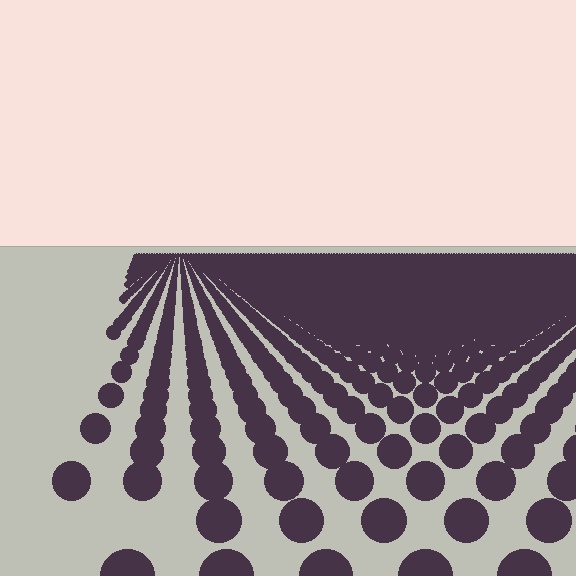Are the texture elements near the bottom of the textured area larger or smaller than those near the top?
Larger. Near the bottom, elements are closer to the viewer and appear at a bigger on-screen size.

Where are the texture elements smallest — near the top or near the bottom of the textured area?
Near the top.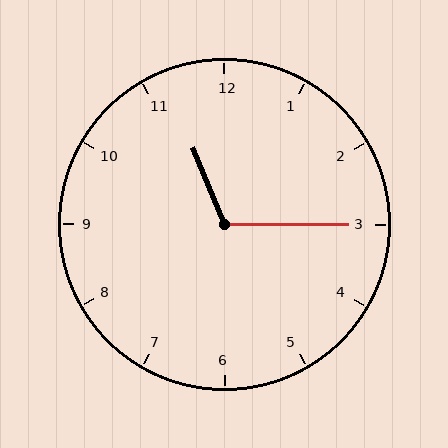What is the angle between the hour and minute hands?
Approximately 112 degrees.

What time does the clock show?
11:15.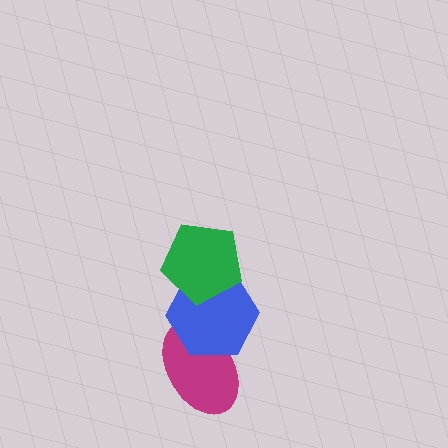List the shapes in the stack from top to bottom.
From top to bottom: the green pentagon, the blue hexagon, the magenta ellipse.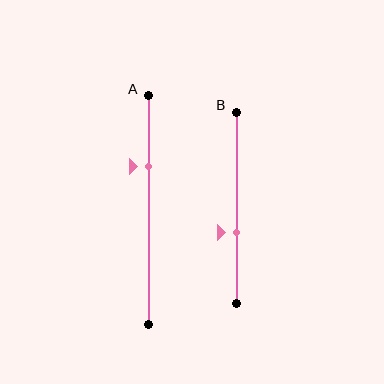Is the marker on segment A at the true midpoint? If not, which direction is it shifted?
No, the marker on segment A is shifted upward by about 19% of the segment length.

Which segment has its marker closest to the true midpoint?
Segment B has its marker closest to the true midpoint.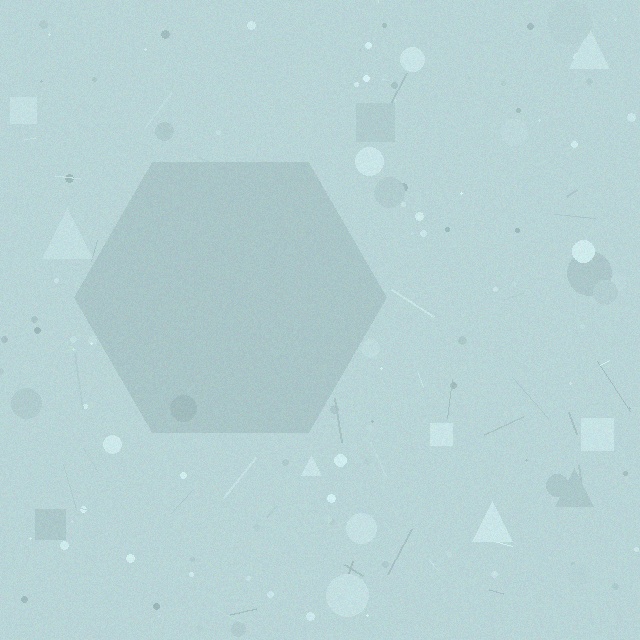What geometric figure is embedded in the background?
A hexagon is embedded in the background.